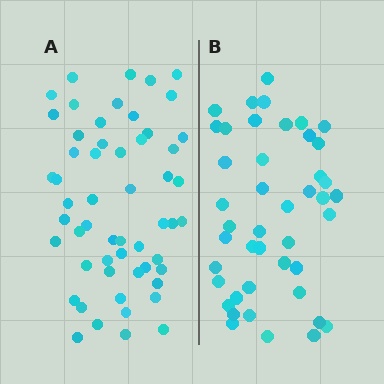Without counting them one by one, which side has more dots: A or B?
Region A (the left region) has more dots.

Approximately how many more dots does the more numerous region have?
Region A has roughly 12 or so more dots than region B.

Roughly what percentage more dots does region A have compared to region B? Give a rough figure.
About 25% more.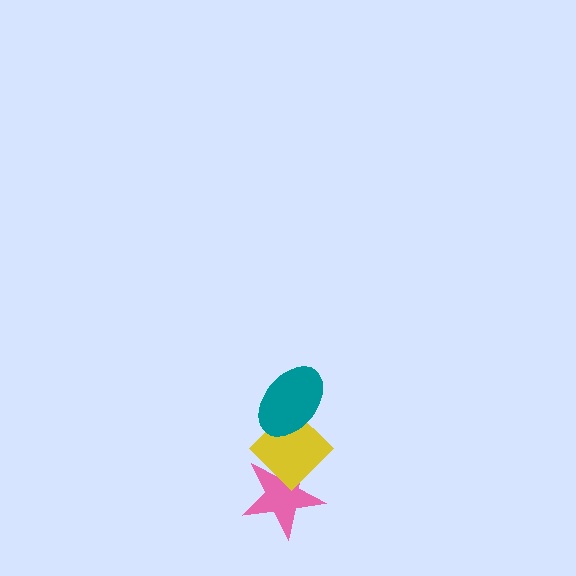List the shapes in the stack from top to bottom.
From top to bottom: the teal ellipse, the yellow diamond, the pink star.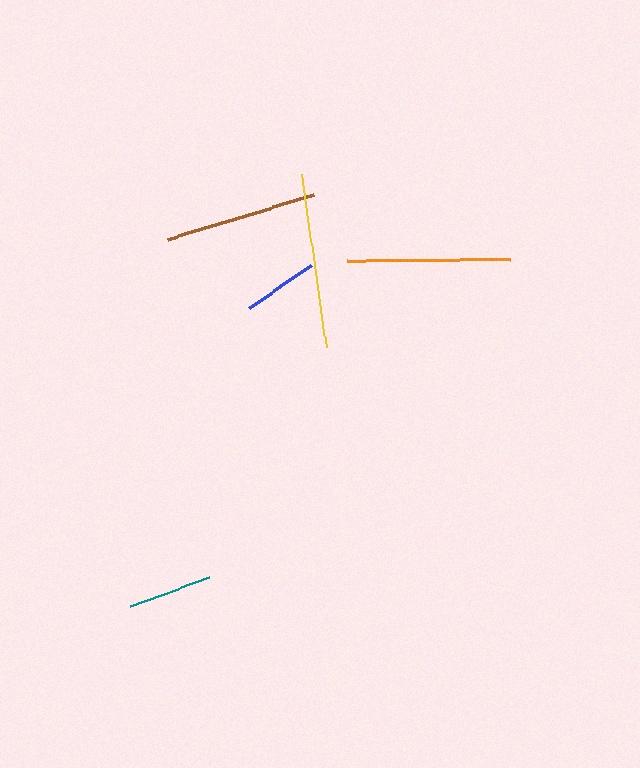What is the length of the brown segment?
The brown segment is approximately 153 pixels long.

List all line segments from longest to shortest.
From longest to shortest: yellow, orange, brown, teal, blue.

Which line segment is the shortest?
The blue line is the shortest at approximately 75 pixels.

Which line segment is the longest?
The yellow line is the longest at approximately 175 pixels.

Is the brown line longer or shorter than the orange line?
The orange line is longer than the brown line.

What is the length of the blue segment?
The blue segment is approximately 75 pixels long.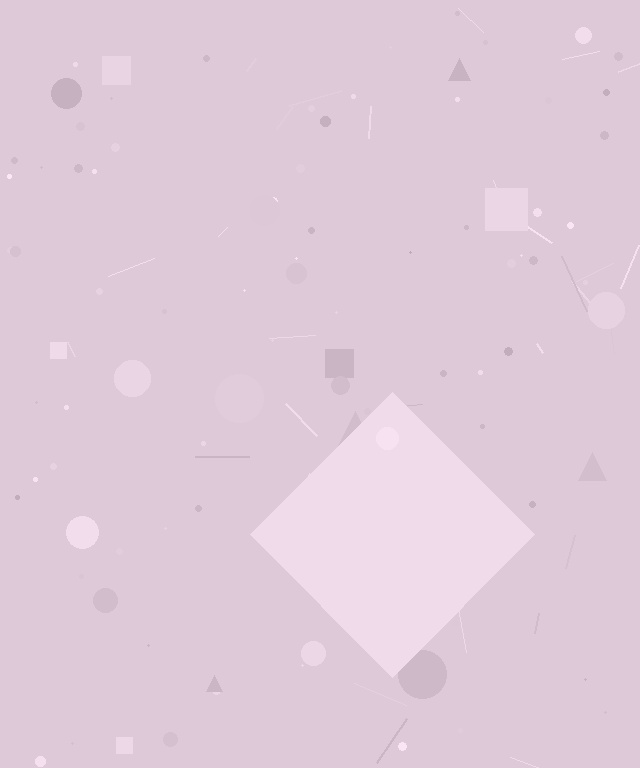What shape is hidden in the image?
A diamond is hidden in the image.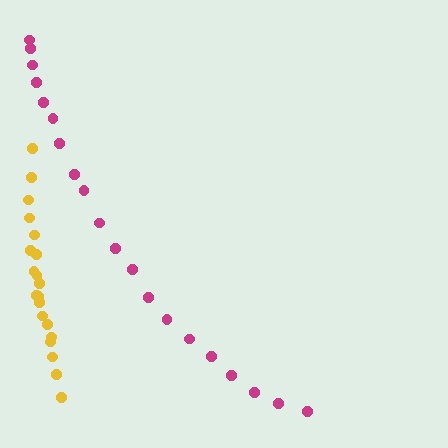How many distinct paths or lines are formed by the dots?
There are 2 distinct paths.